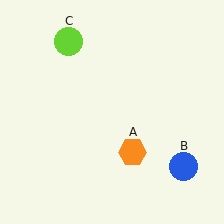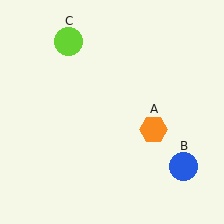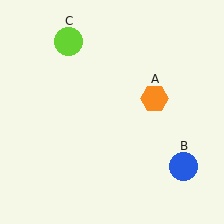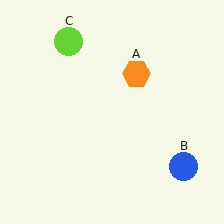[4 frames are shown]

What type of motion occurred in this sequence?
The orange hexagon (object A) rotated counterclockwise around the center of the scene.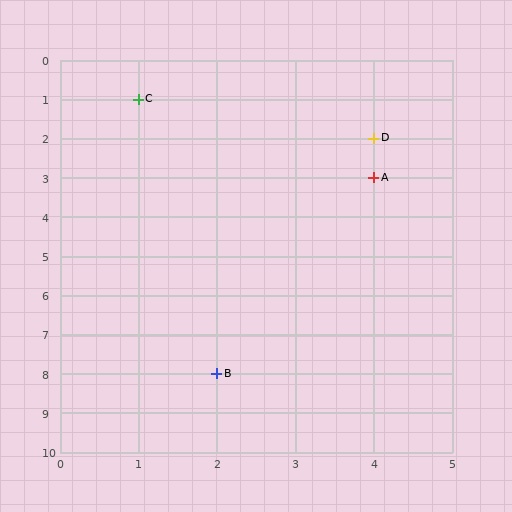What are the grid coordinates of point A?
Point A is at grid coordinates (4, 3).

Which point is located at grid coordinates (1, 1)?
Point C is at (1, 1).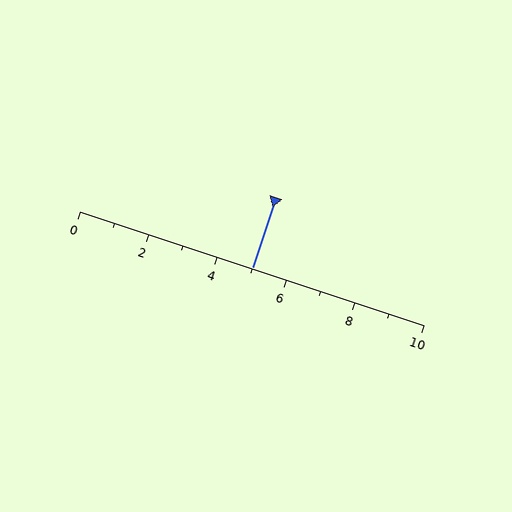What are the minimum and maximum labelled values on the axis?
The axis runs from 0 to 10.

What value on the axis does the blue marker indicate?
The marker indicates approximately 5.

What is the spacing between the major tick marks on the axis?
The major ticks are spaced 2 apart.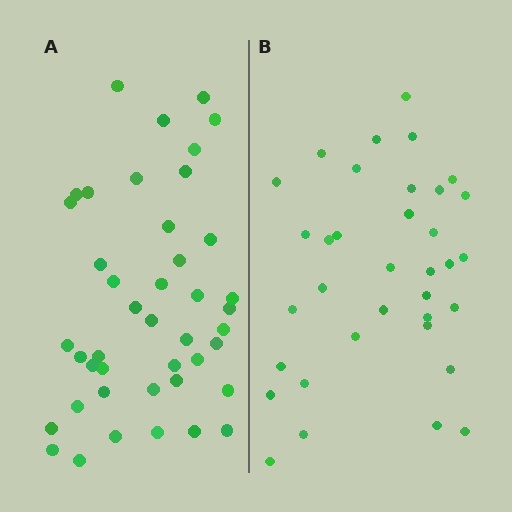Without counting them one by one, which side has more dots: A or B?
Region A (the left region) has more dots.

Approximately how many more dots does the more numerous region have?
Region A has roughly 8 or so more dots than region B.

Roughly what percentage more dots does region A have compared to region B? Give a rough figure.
About 25% more.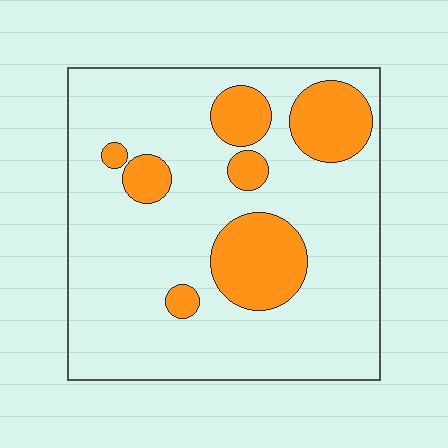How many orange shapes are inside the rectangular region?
7.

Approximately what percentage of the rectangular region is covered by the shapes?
Approximately 20%.